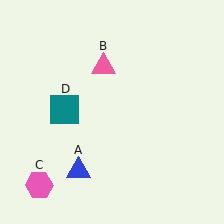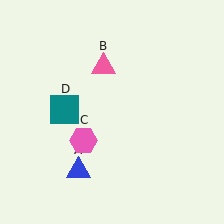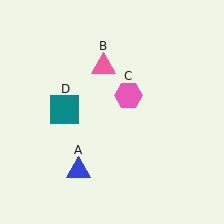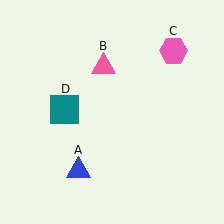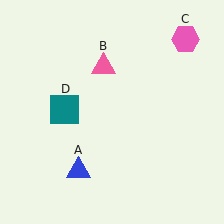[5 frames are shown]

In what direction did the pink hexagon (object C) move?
The pink hexagon (object C) moved up and to the right.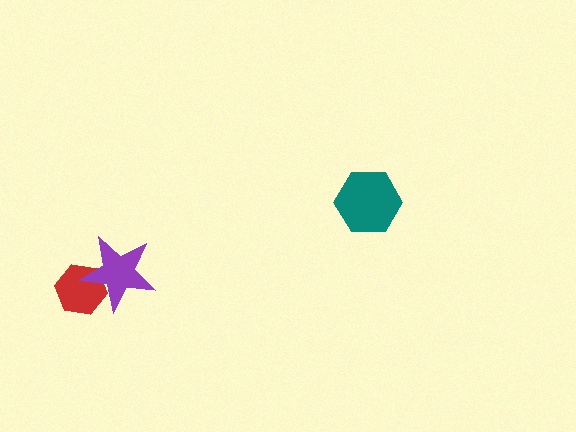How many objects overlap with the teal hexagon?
0 objects overlap with the teal hexagon.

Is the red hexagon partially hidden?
Yes, it is partially covered by another shape.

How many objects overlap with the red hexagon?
1 object overlaps with the red hexagon.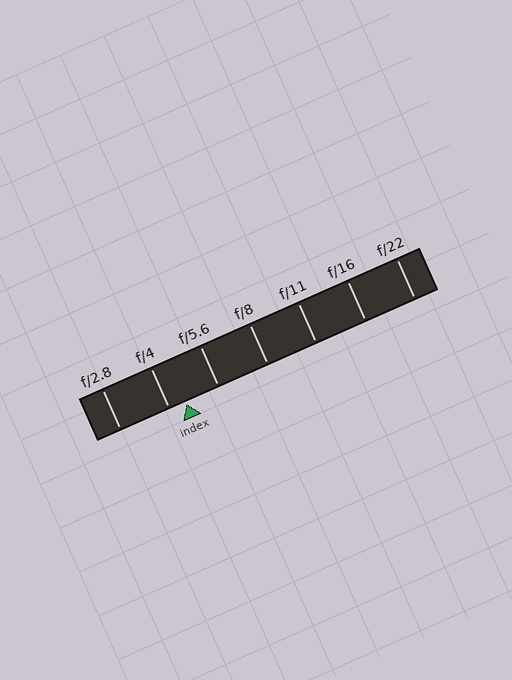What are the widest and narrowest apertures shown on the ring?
The widest aperture shown is f/2.8 and the narrowest is f/22.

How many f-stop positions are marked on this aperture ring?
There are 7 f-stop positions marked.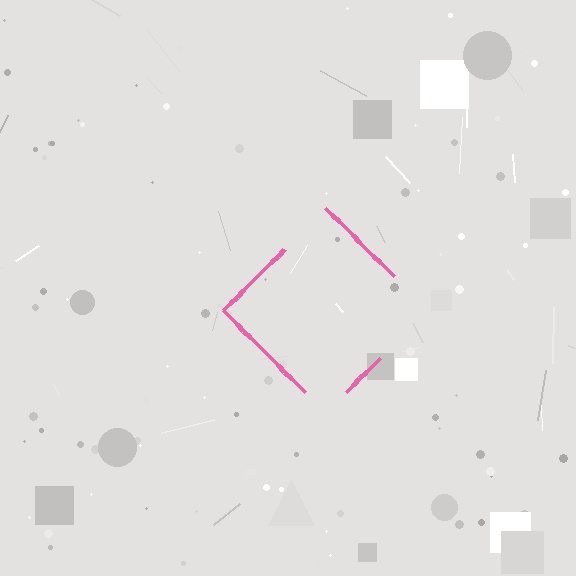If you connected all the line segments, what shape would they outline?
They would outline a diamond.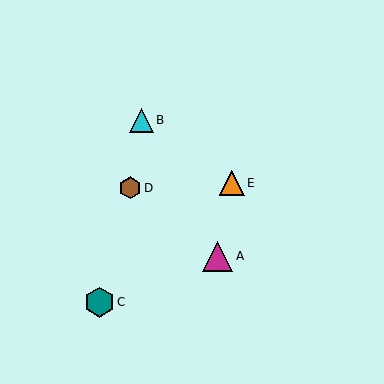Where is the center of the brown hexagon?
The center of the brown hexagon is at (130, 188).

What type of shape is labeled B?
Shape B is a cyan triangle.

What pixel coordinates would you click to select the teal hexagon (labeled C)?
Click at (100, 302) to select the teal hexagon C.